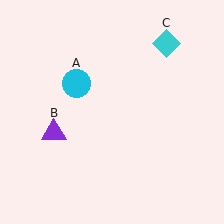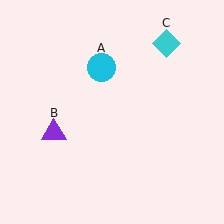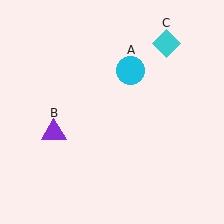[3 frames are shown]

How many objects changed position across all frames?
1 object changed position: cyan circle (object A).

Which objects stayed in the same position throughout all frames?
Purple triangle (object B) and cyan diamond (object C) remained stationary.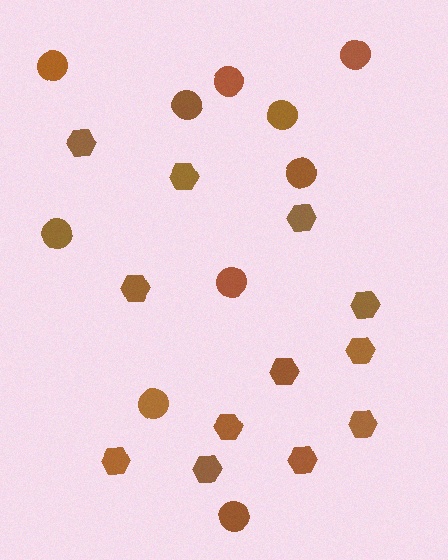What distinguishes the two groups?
There are 2 groups: one group of circles (10) and one group of hexagons (12).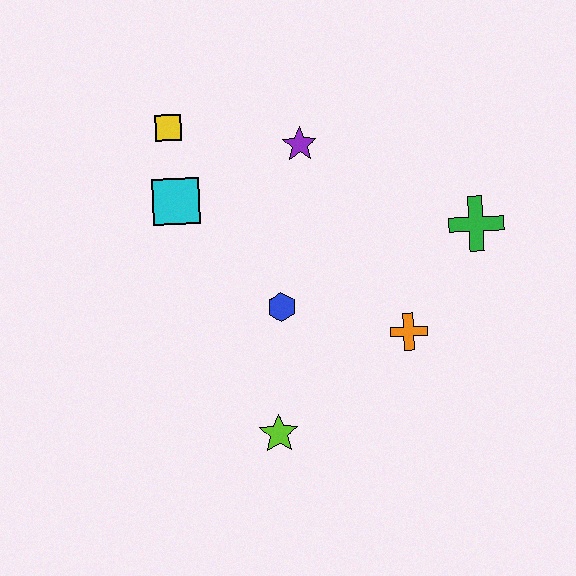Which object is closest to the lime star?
The blue hexagon is closest to the lime star.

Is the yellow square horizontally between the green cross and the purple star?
No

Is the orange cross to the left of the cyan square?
No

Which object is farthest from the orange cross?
The yellow square is farthest from the orange cross.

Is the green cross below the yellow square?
Yes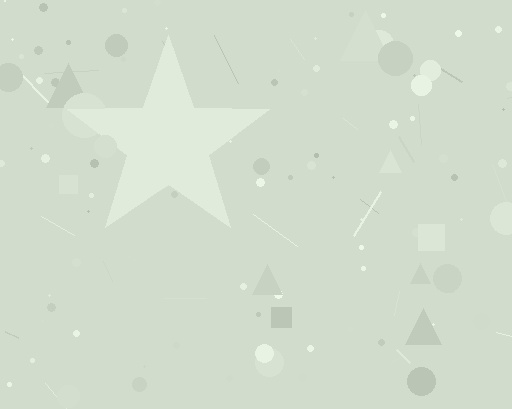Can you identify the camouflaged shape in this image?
The camouflaged shape is a star.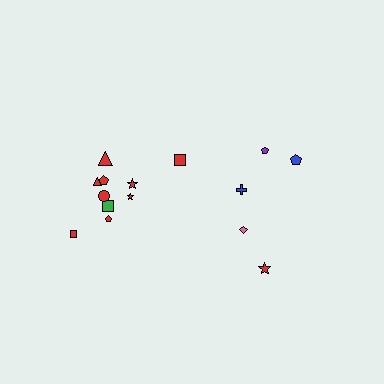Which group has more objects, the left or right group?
The left group.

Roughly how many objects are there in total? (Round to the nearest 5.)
Roughly 15 objects in total.